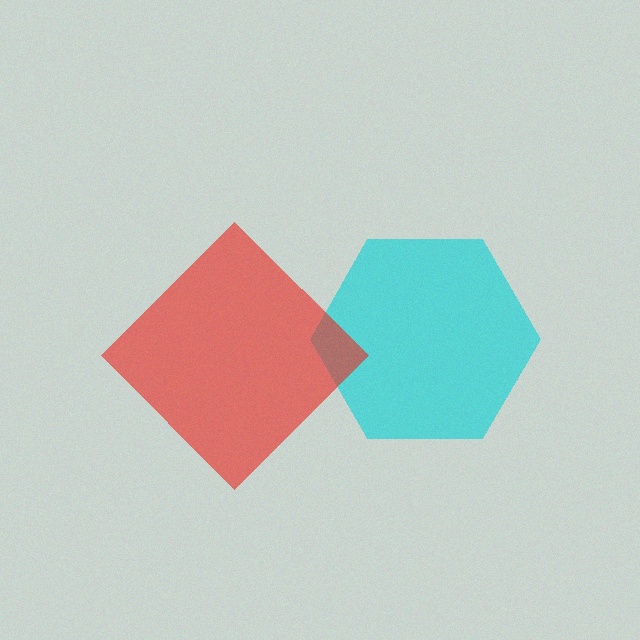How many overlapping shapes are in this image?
There are 2 overlapping shapes in the image.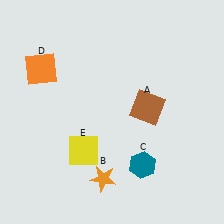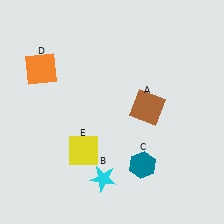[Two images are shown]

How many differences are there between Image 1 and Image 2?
There is 1 difference between the two images.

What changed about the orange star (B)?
In Image 1, B is orange. In Image 2, it changed to cyan.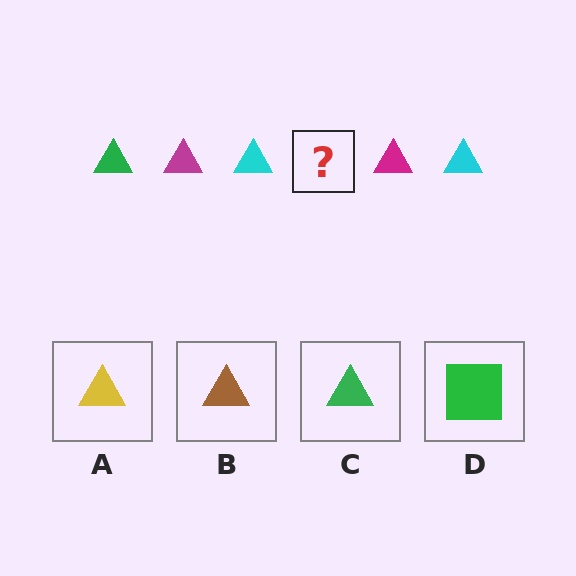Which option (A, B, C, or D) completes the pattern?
C.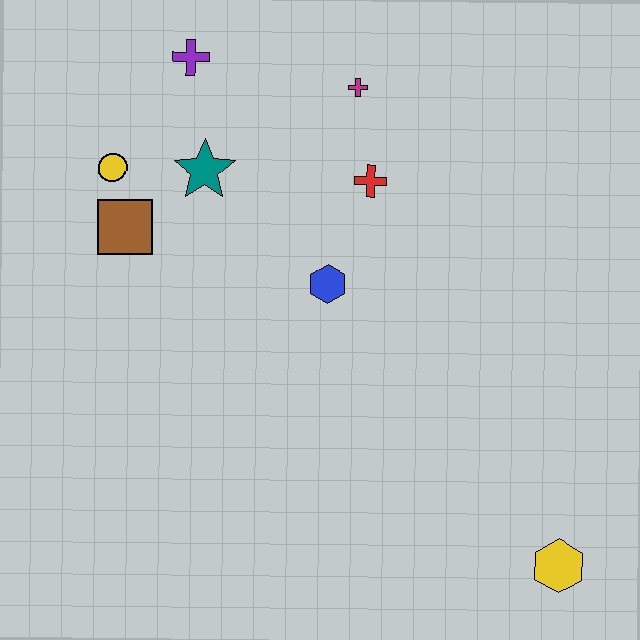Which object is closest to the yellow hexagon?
The blue hexagon is closest to the yellow hexagon.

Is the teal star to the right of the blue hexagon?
No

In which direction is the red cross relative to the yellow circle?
The red cross is to the right of the yellow circle.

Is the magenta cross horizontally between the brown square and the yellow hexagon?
Yes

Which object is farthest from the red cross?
The yellow hexagon is farthest from the red cross.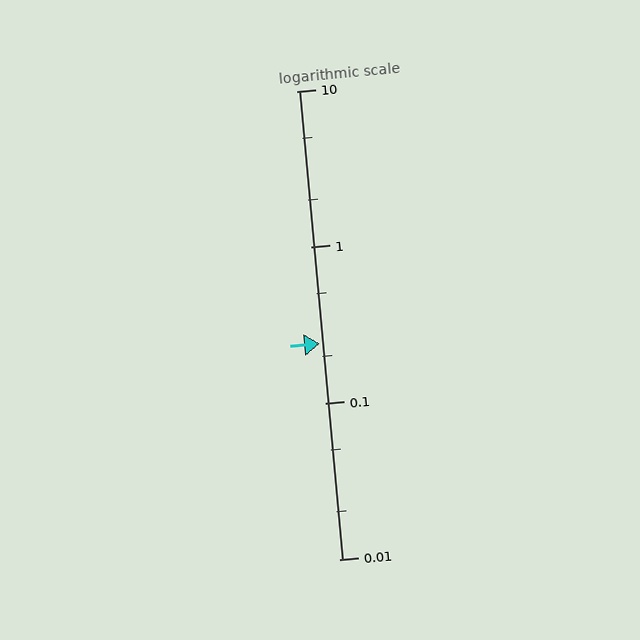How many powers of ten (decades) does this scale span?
The scale spans 3 decades, from 0.01 to 10.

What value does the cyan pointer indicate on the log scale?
The pointer indicates approximately 0.24.